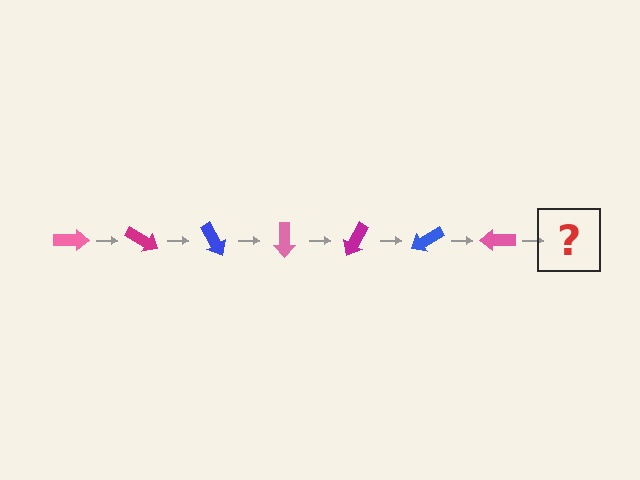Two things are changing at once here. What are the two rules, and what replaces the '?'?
The two rules are that it rotates 30 degrees each step and the color cycles through pink, magenta, and blue. The '?' should be a magenta arrow, rotated 210 degrees from the start.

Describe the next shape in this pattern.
It should be a magenta arrow, rotated 210 degrees from the start.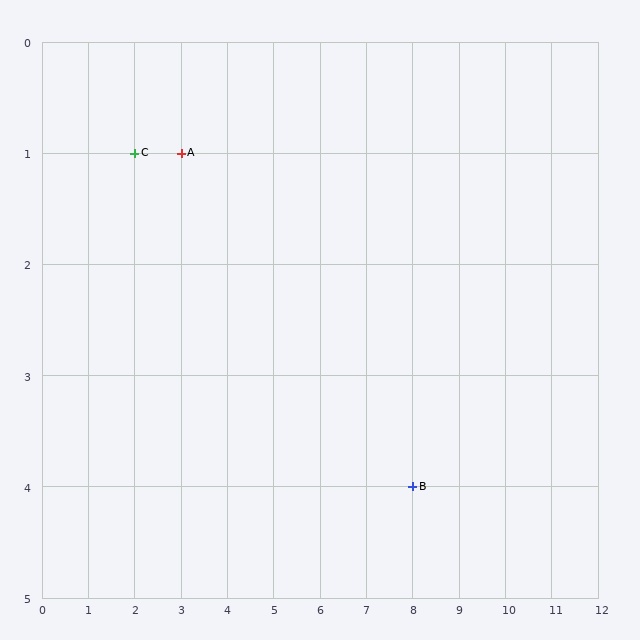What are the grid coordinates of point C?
Point C is at grid coordinates (2, 1).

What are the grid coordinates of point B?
Point B is at grid coordinates (8, 4).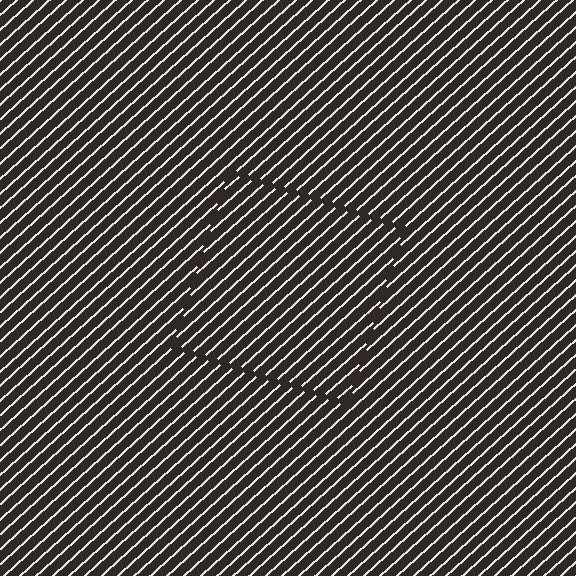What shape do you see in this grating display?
An illusory square. The interior of the shape contains the same grating, shifted by half a period — the contour is defined by the phase discontinuity where line-ends from the inner and outer gratings abut.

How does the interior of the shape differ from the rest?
The interior of the shape contains the same grating, shifted by half a period — the contour is defined by the phase discontinuity where line-ends from the inner and outer gratings abut.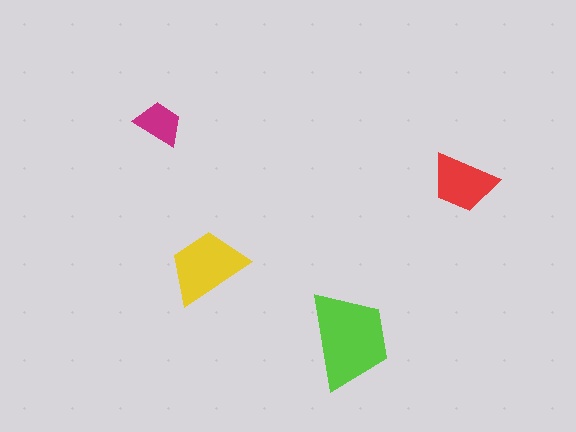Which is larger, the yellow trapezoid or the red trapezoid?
The yellow one.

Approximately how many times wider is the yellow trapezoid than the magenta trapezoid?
About 1.5 times wider.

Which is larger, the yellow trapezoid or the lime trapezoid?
The lime one.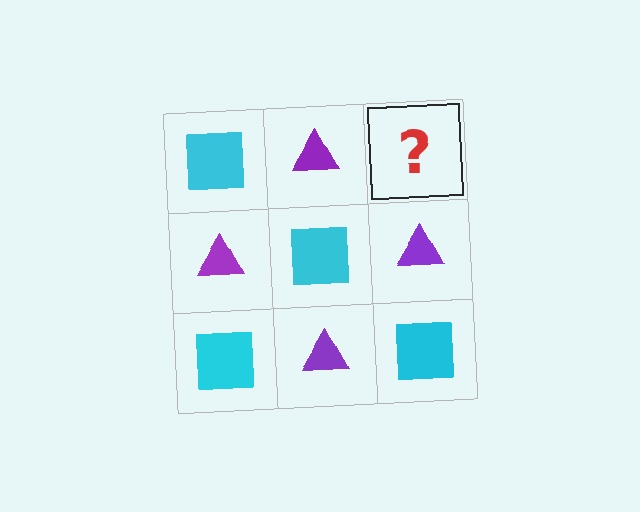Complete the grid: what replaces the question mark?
The question mark should be replaced with a cyan square.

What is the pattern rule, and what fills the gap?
The rule is that it alternates cyan square and purple triangle in a checkerboard pattern. The gap should be filled with a cyan square.